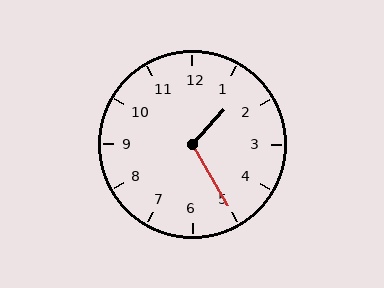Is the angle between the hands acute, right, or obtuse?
It is obtuse.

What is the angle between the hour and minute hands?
Approximately 108 degrees.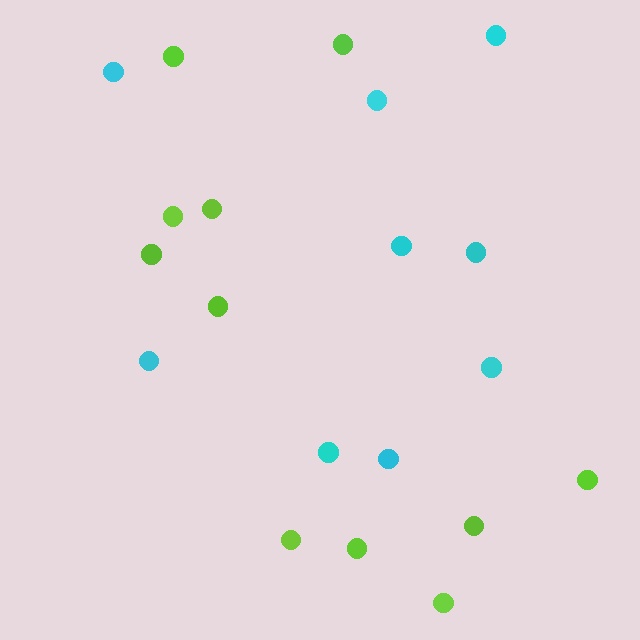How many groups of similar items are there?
There are 2 groups: one group of lime circles (11) and one group of cyan circles (9).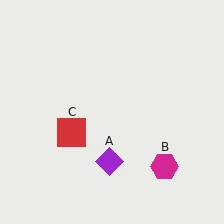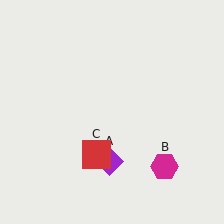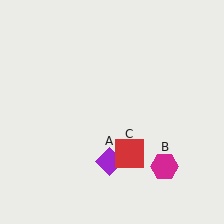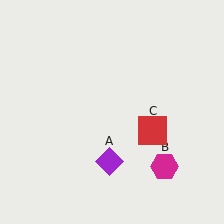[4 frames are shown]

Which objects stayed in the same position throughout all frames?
Purple diamond (object A) and magenta hexagon (object B) remained stationary.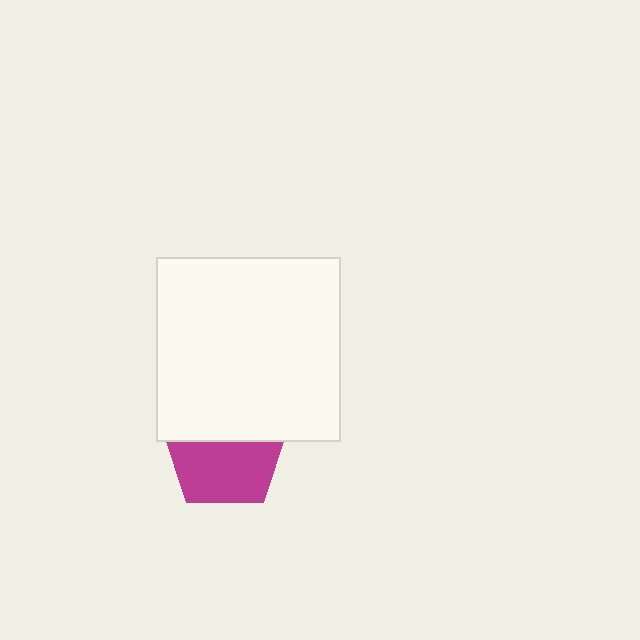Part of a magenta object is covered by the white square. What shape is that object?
It is a pentagon.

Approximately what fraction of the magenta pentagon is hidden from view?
Roughly 42% of the magenta pentagon is hidden behind the white square.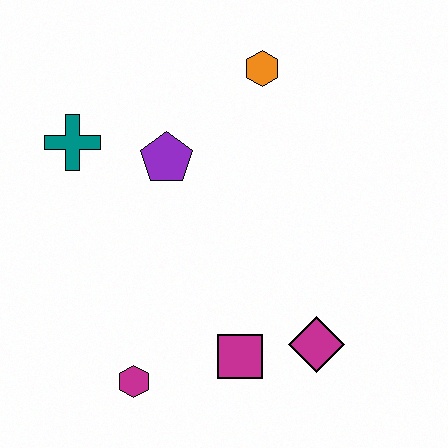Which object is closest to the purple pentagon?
The teal cross is closest to the purple pentagon.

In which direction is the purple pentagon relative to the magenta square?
The purple pentagon is above the magenta square.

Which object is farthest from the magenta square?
The orange hexagon is farthest from the magenta square.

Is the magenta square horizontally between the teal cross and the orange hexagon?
Yes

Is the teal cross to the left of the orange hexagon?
Yes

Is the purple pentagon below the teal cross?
Yes